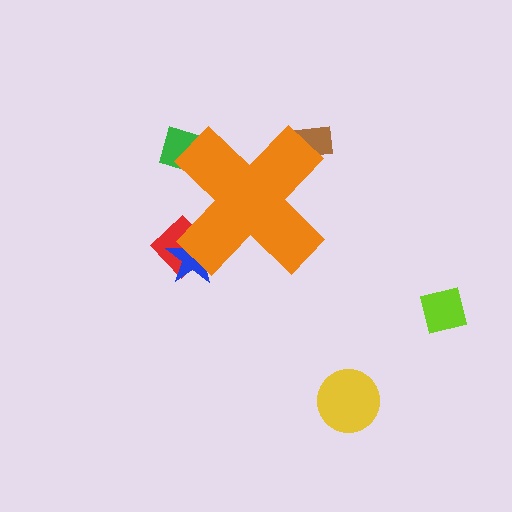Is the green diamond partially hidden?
Yes, the green diamond is partially hidden behind the orange cross.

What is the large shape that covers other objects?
An orange cross.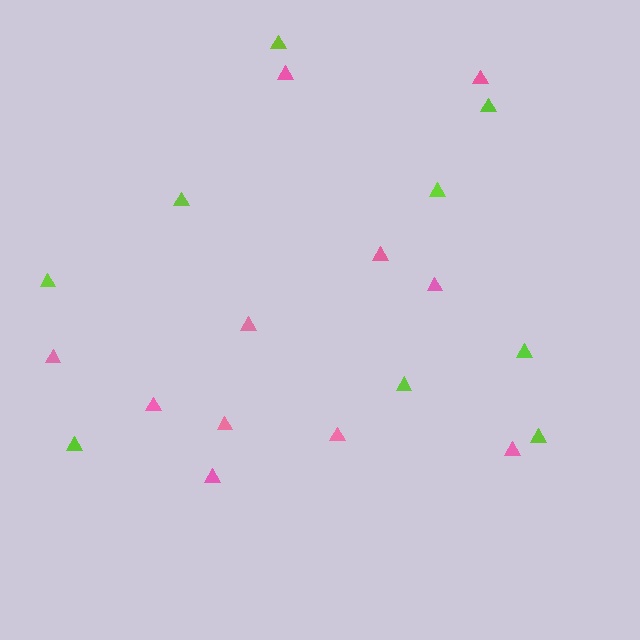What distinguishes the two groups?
There are 2 groups: one group of pink triangles (11) and one group of lime triangles (9).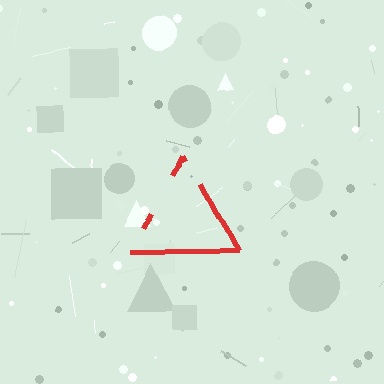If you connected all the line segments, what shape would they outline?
They would outline a triangle.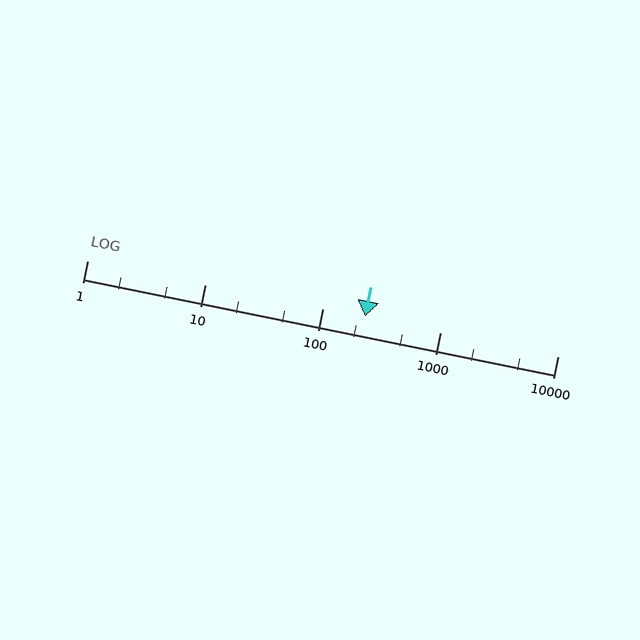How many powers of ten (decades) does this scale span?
The scale spans 4 decades, from 1 to 10000.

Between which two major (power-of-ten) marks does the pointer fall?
The pointer is between 100 and 1000.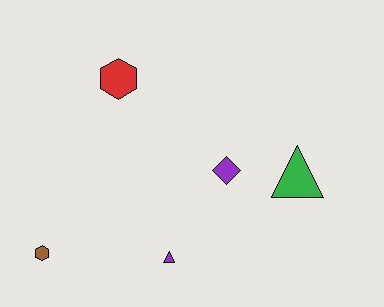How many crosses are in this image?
There are no crosses.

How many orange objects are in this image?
There are no orange objects.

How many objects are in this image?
There are 5 objects.